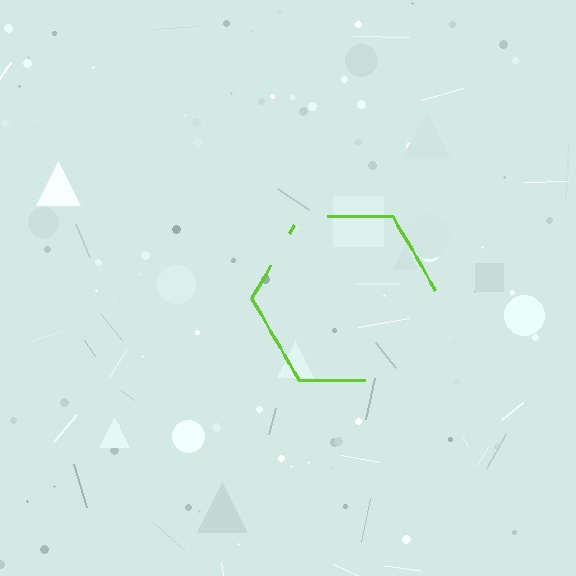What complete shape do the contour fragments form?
The contour fragments form a hexagon.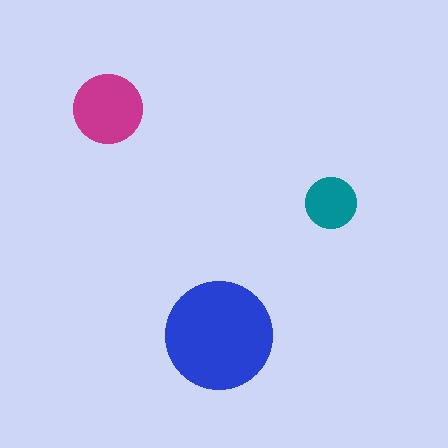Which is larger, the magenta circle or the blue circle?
The blue one.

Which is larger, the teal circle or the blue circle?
The blue one.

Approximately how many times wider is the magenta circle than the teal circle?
About 1.5 times wider.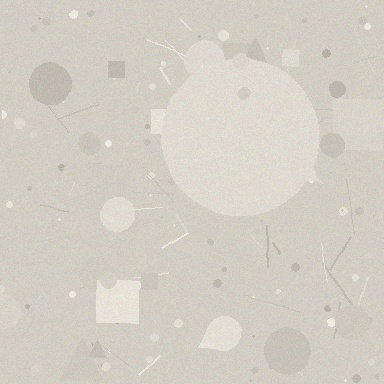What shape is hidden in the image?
A circle is hidden in the image.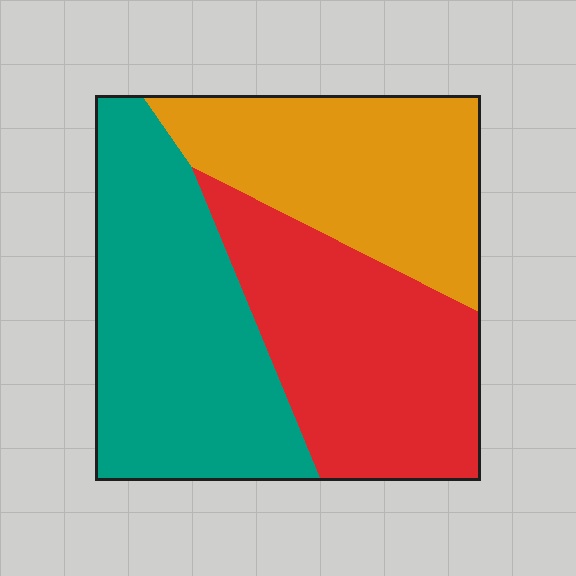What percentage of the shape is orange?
Orange takes up about one third (1/3) of the shape.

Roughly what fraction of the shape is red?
Red covers about 35% of the shape.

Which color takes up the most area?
Teal, at roughly 35%.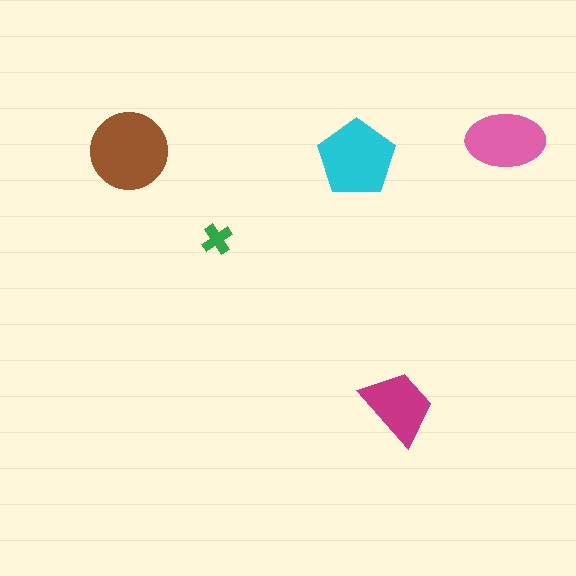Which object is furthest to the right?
The pink ellipse is rightmost.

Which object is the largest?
The brown circle.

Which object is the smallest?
The green cross.